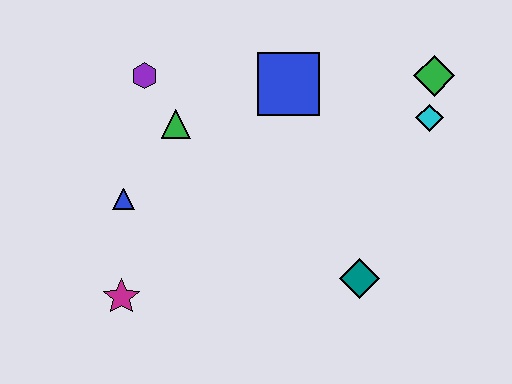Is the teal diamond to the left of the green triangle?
No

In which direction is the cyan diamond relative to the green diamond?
The cyan diamond is below the green diamond.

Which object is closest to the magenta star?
The blue triangle is closest to the magenta star.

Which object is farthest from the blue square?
The magenta star is farthest from the blue square.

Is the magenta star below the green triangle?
Yes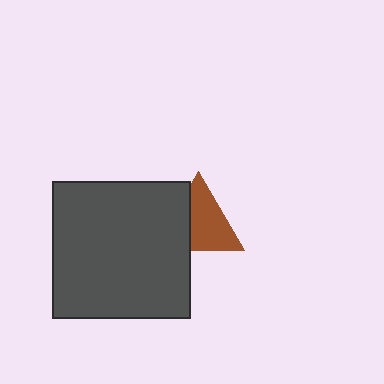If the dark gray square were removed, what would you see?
You would see the complete brown triangle.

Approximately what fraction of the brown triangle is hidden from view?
Roughly 36% of the brown triangle is hidden behind the dark gray square.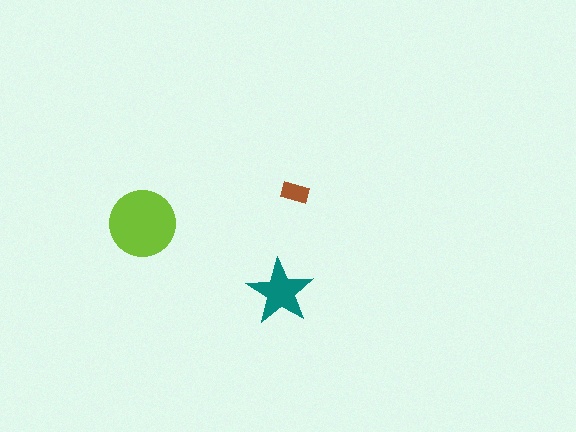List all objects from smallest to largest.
The brown rectangle, the teal star, the lime circle.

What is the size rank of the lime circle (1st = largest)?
1st.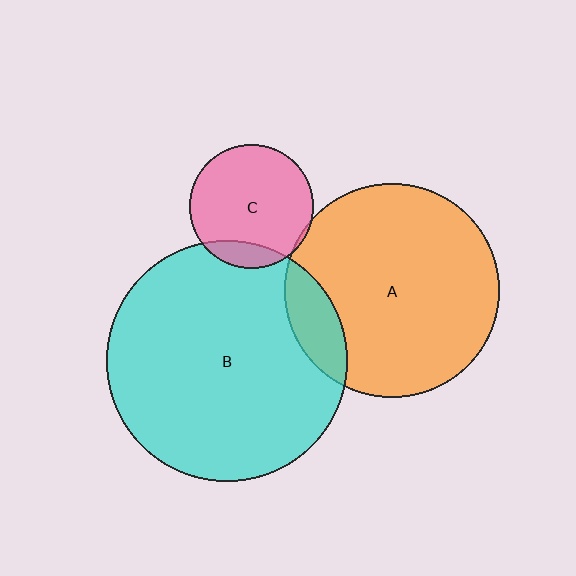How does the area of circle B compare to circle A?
Approximately 1.3 times.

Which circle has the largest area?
Circle B (cyan).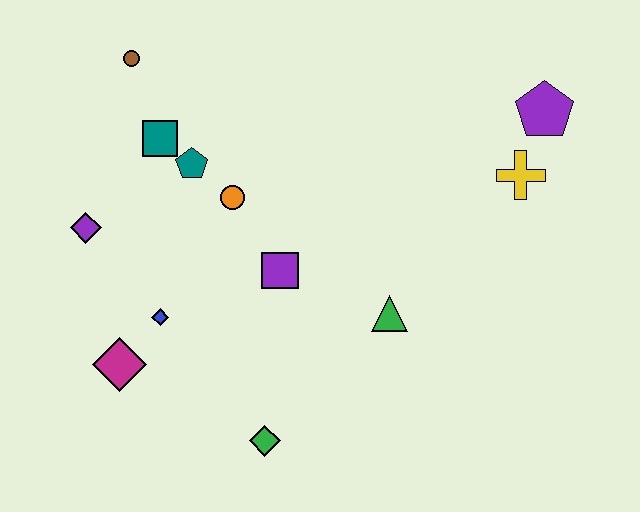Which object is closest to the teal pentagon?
The teal square is closest to the teal pentagon.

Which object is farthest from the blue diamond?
The purple pentagon is farthest from the blue diamond.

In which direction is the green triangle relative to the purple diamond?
The green triangle is to the right of the purple diamond.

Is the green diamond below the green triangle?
Yes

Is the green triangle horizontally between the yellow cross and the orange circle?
Yes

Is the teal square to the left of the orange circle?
Yes